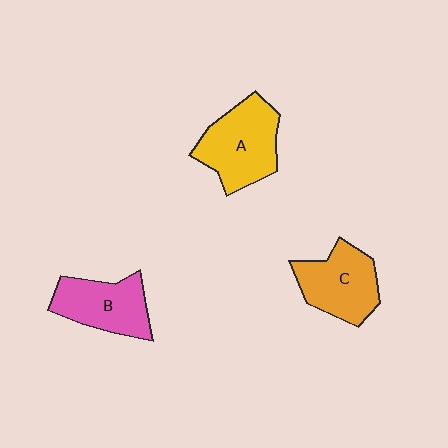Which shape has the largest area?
Shape A (yellow).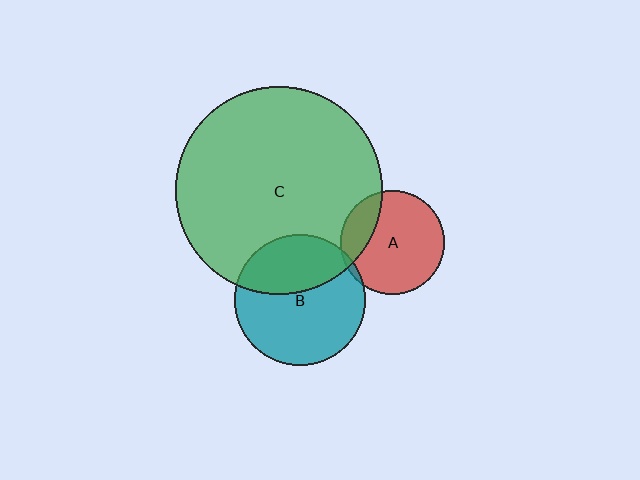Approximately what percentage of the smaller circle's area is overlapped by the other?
Approximately 35%.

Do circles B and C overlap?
Yes.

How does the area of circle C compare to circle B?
Approximately 2.5 times.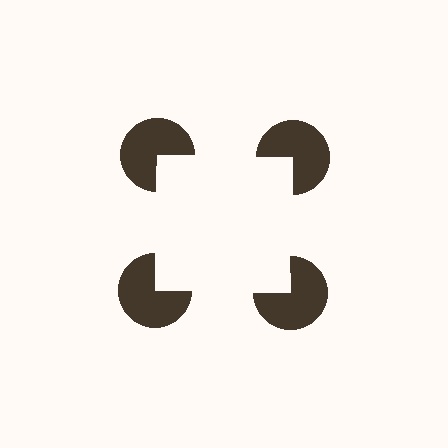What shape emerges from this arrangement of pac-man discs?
An illusory square — its edges are inferred from the aligned wedge cuts in the pac-man discs, not physically drawn.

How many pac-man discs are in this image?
There are 4 — one at each vertex of the illusory square.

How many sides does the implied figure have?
4 sides.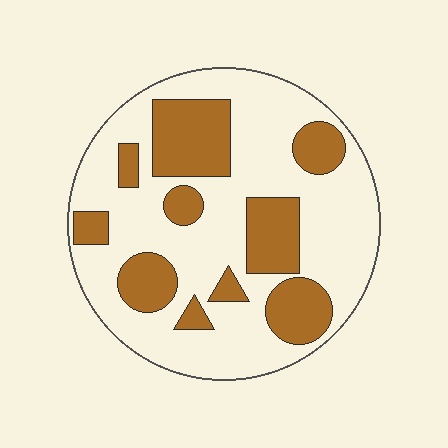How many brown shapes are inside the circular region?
10.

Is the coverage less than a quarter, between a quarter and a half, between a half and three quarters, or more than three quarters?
Between a quarter and a half.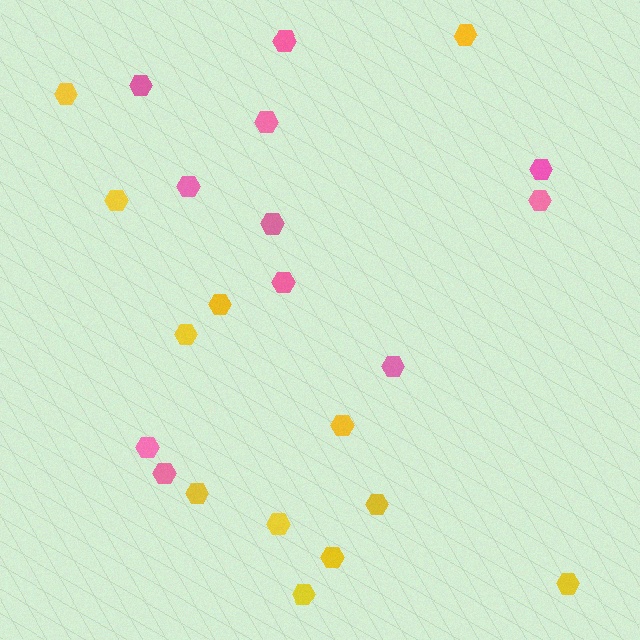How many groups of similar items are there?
There are 2 groups: one group of yellow hexagons (12) and one group of pink hexagons (11).